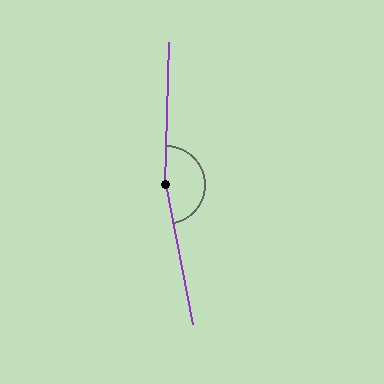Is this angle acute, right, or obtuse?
It is obtuse.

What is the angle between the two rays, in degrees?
Approximately 168 degrees.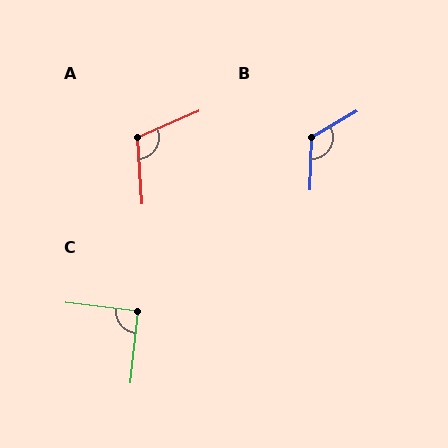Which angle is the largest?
B, at approximately 123 degrees.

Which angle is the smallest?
C, at approximately 90 degrees.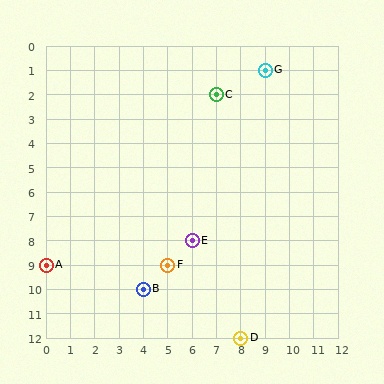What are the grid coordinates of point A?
Point A is at grid coordinates (0, 9).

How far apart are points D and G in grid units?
Points D and G are 1 column and 11 rows apart (about 11.0 grid units diagonally).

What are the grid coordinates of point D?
Point D is at grid coordinates (8, 12).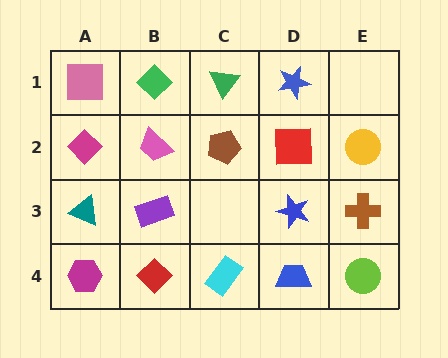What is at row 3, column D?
A blue star.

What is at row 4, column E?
A lime circle.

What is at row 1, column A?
A pink square.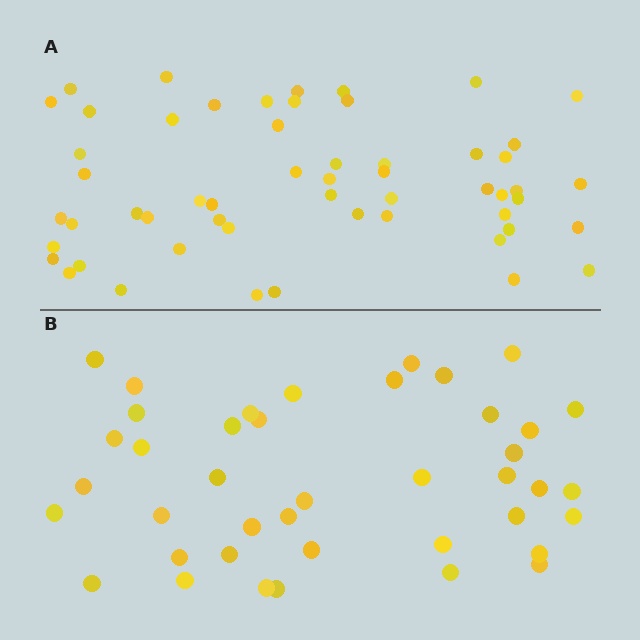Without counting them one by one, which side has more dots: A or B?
Region A (the top region) has more dots.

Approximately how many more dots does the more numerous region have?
Region A has approximately 15 more dots than region B.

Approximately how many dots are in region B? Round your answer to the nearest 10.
About 40 dots. (The exact count is 41, which rounds to 40.)